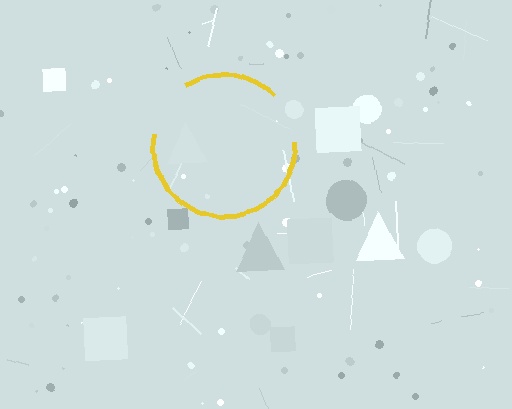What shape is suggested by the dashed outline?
The dashed outline suggests a circle.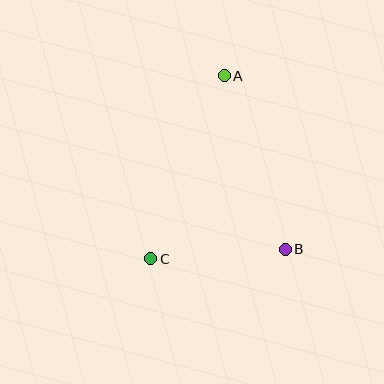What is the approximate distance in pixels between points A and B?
The distance between A and B is approximately 184 pixels.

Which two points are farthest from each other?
Points A and C are farthest from each other.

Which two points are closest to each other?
Points B and C are closest to each other.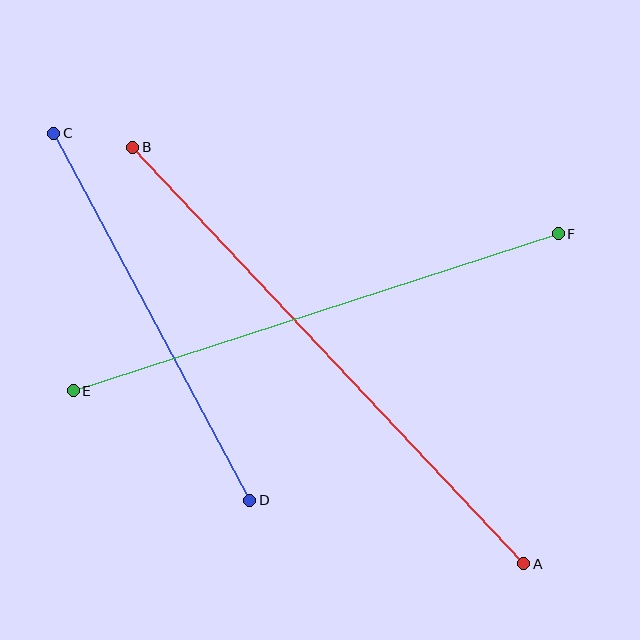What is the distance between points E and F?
The distance is approximately 510 pixels.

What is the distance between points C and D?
The distance is approximately 416 pixels.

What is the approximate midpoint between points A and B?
The midpoint is at approximately (328, 355) pixels.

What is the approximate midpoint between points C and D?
The midpoint is at approximately (152, 317) pixels.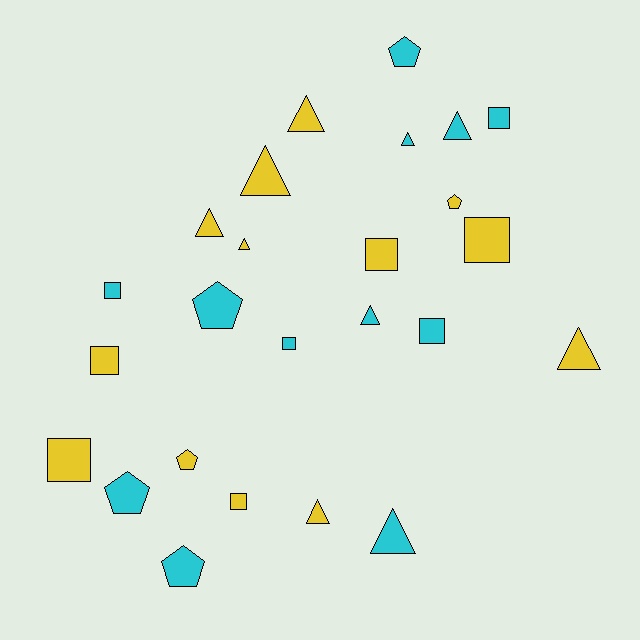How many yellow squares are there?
There are 5 yellow squares.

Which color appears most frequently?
Yellow, with 13 objects.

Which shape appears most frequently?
Triangle, with 10 objects.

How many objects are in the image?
There are 25 objects.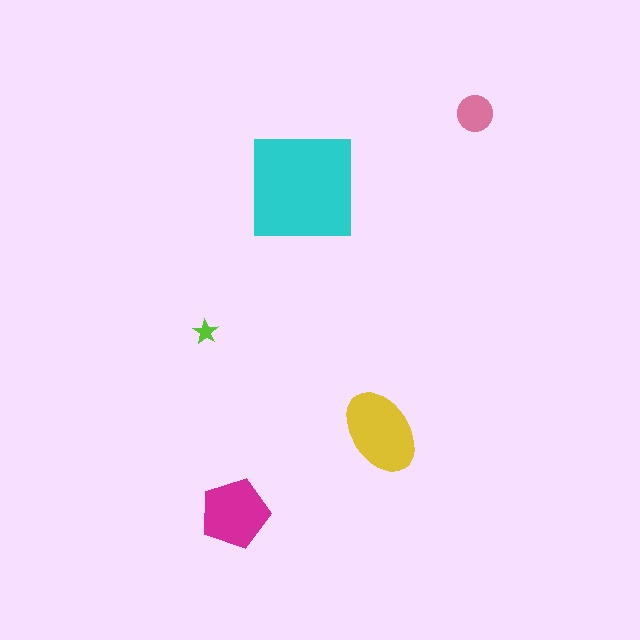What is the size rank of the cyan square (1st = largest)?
1st.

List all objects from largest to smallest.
The cyan square, the yellow ellipse, the magenta pentagon, the pink circle, the lime star.